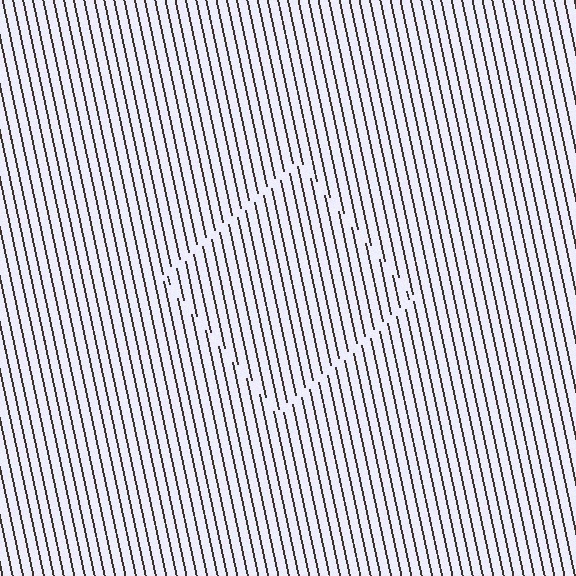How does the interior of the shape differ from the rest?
The interior of the shape contains the same grating, shifted by half a period — the contour is defined by the phase discontinuity where line-ends from the inner and outer gratings abut.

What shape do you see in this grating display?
An illusory square. The interior of the shape contains the same grating, shifted by half a period — the contour is defined by the phase discontinuity where line-ends from the inner and outer gratings abut.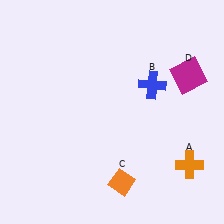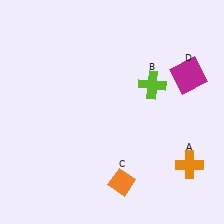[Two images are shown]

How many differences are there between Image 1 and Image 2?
There is 1 difference between the two images.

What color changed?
The cross (B) changed from blue in Image 1 to lime in Image 2.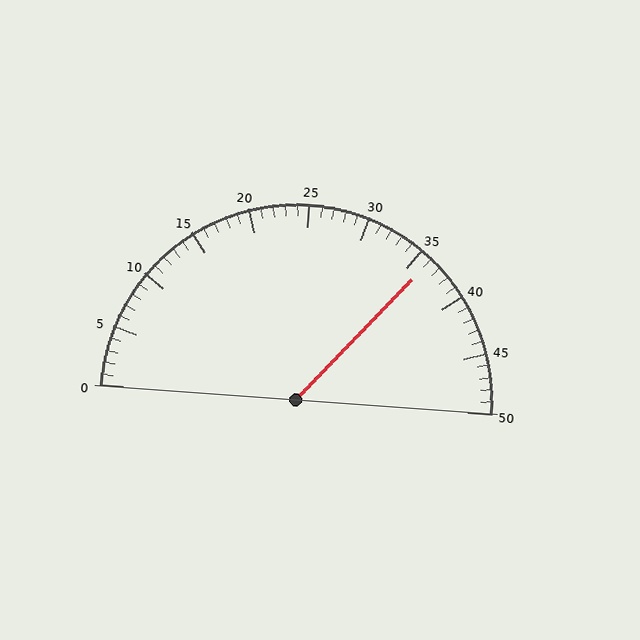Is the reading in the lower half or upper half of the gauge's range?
The reading is in the upper half of the range (0 to 50).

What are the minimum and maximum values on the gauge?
The gauge ranges from 0 to 50.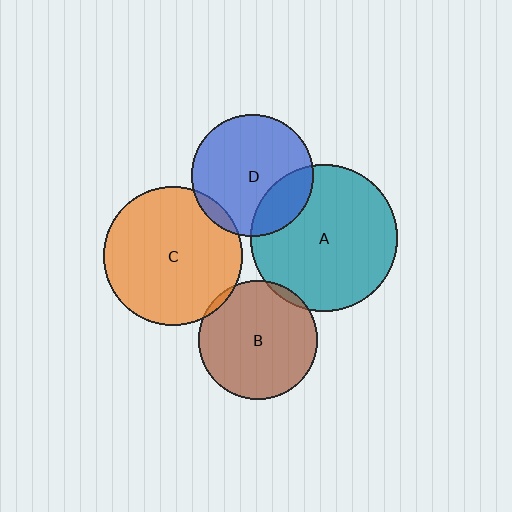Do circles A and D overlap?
Yes.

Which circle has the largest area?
Circle A (teal).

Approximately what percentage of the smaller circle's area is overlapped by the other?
Approximately 25%.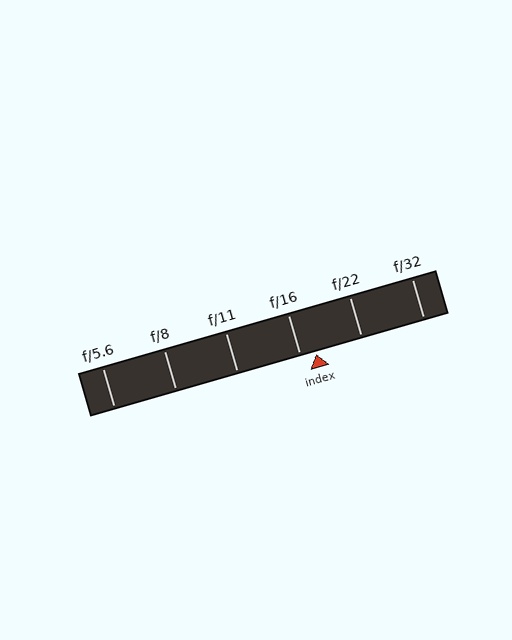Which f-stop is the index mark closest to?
The index mark is closest to f/16.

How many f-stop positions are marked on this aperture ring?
There are 6 f-stop positions marked.